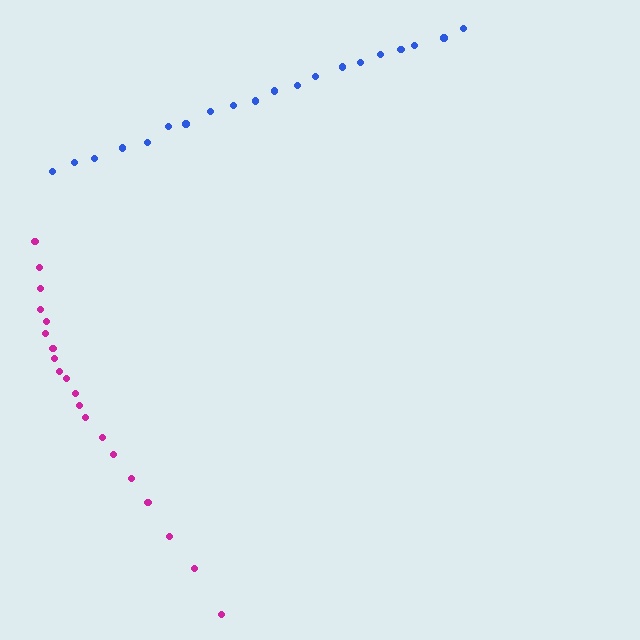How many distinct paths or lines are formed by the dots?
There are 2 distinct paths.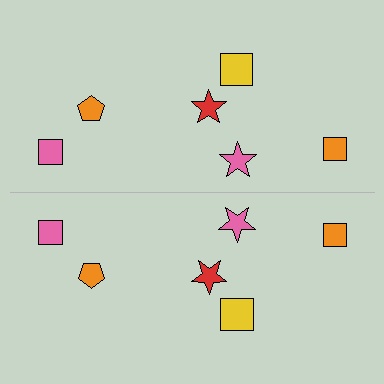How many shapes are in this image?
There are 12 shapes in this image.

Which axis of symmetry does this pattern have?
The pattern has a horizontal axis of symmetry running through the center of the image.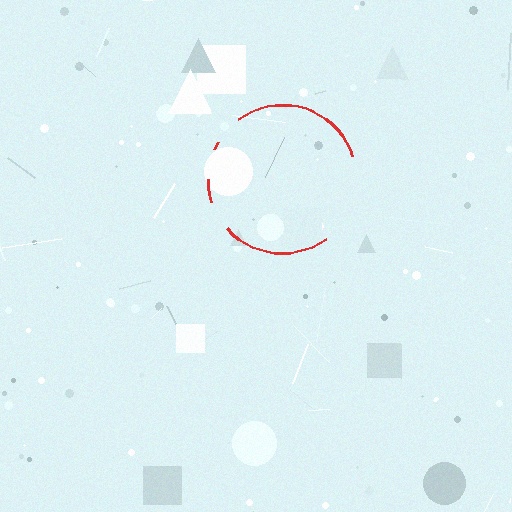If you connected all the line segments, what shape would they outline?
They would outline a circle.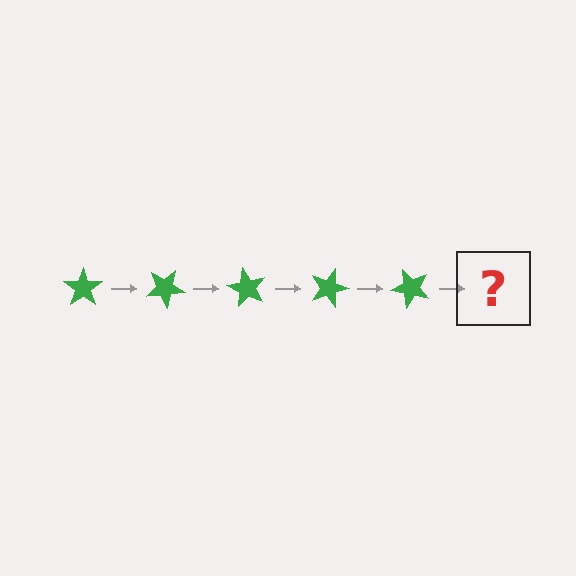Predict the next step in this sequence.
The next step is a green star rotated 150 degrees.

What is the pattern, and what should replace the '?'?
The pattern is that the star rotates 30 degrees each step. The '?' should be a green star rotated 150 degrees.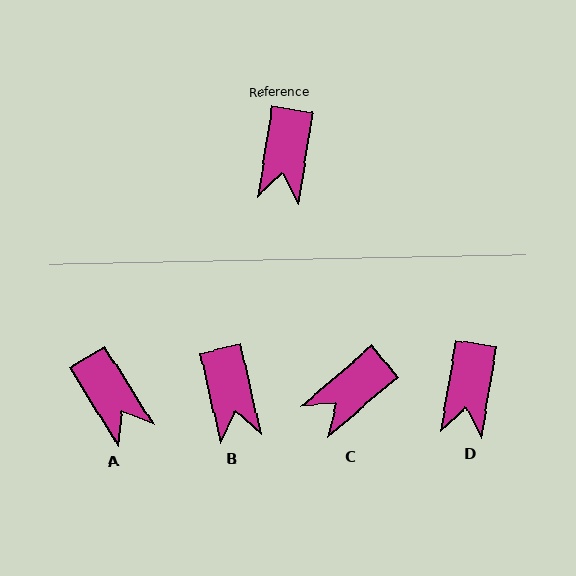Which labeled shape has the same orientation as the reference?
D.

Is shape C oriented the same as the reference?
No, it is off by about 40 degrees.